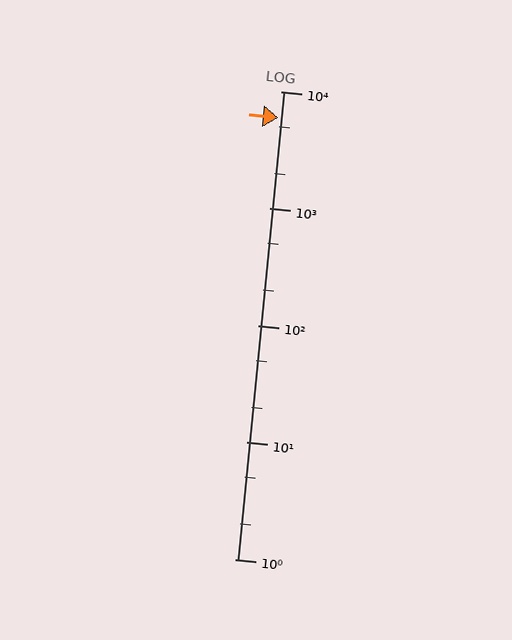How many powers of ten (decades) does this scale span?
The scale spans 4 decades, from 1 to 10000.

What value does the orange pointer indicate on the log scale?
The pointer indicates approximately 5900.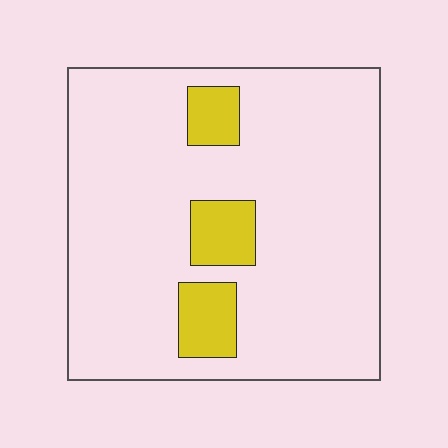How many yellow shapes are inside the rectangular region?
3.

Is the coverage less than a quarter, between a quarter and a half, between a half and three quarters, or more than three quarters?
Less than a quarter.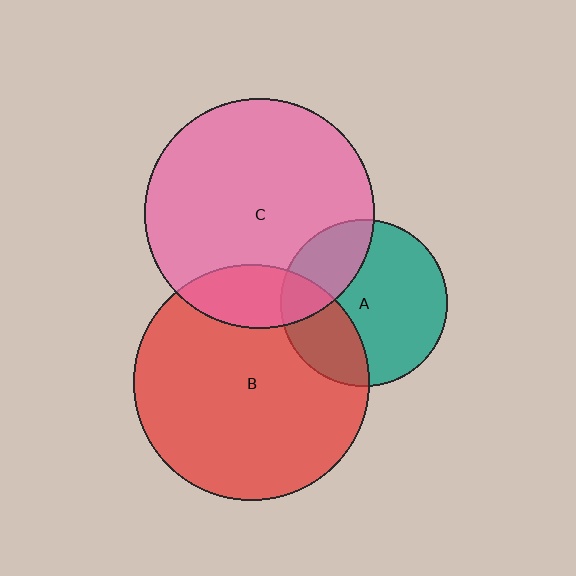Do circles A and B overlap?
Yes.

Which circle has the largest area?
Circle B (red).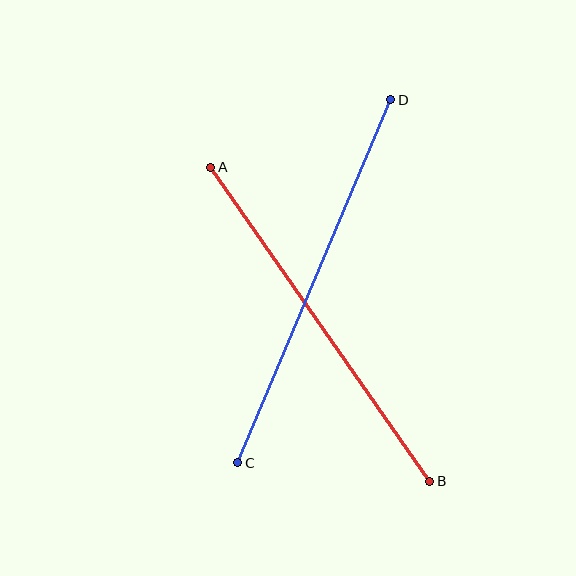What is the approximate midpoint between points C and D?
The midpoint is at approximately (314, 281) pixels.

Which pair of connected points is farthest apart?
Points C and D are farthest apart.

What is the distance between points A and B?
The distance is approximately 383 pixels.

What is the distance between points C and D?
The distance is approximately 394 pixels.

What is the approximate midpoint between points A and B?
The midpoint is at approximately (320, 324) pixels.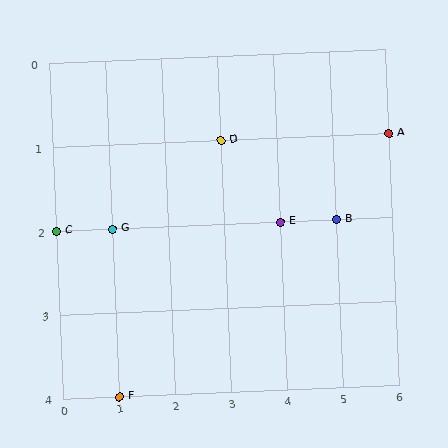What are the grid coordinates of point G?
Point G is at grid coordinates (1, 2).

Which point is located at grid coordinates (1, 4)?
Point F is at (1, 4).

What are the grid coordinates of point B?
Point B is at grid coordinates (5, 2).